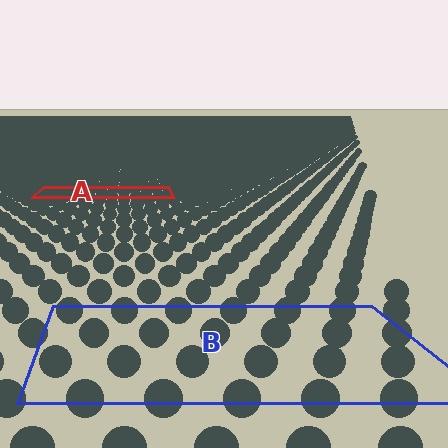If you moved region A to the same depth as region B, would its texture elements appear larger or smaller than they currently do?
They would appear larger. At a closer depth, the same texture elements are projected at a bigger on-screen size.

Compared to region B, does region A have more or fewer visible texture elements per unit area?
Region A has more texture elements per unit area — they are packed more densely because it is farther away.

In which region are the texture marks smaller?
The texture marks are smaller in region A, because it is farther away.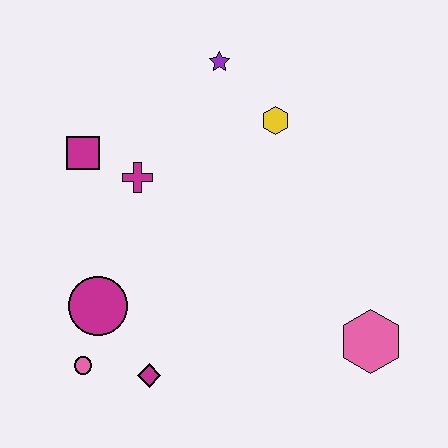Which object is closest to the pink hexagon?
The magenta diamond is closest to the pink hexagon.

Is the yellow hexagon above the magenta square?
Yes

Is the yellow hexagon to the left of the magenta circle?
No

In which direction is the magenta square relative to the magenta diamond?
The magenta square is above the magenta diamond.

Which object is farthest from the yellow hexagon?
The pink circle is farthest from the yellow hexagon.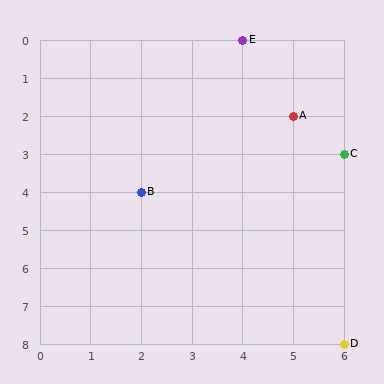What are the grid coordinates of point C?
Point C is at grid coordinates (6, 3).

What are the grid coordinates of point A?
Point A is at grid coordinates (5, 2).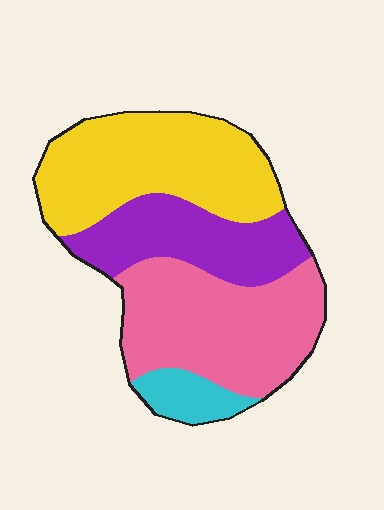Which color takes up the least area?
Cyan, at roughly 5%.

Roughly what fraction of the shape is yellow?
Yellow takes up between a third and a half of the shape.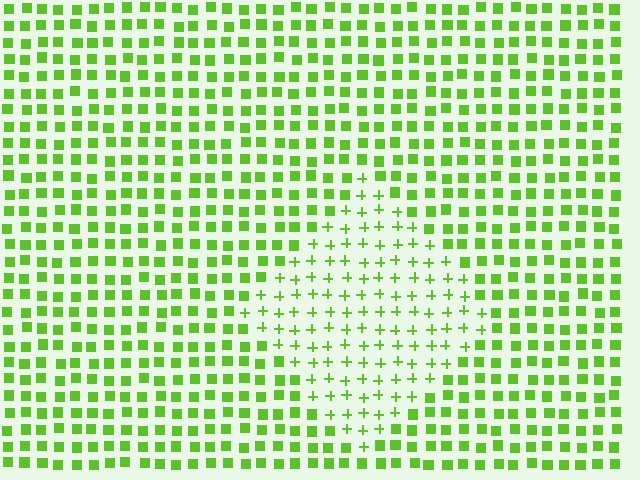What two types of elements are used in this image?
The image uses plus signs inside the diamond region and squares outside it.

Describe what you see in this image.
The image is filled with small lime elements arranged in a uniform grid. A diamond-shaped region contains plus signs, while the surrounding area contains squares. The boundary is defined purely by the change in element shape.